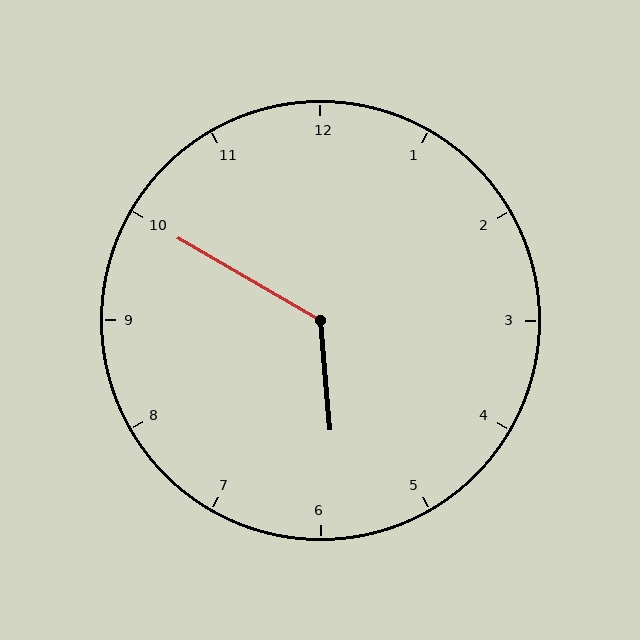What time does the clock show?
5:50.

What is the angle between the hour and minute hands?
Approximately 125 degrees.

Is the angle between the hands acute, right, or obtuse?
It is obtuse.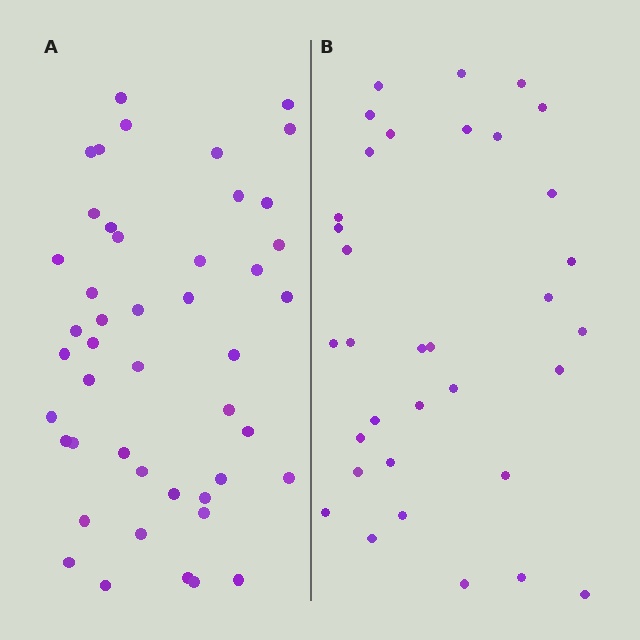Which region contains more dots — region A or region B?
Region A (the left region) has more dots.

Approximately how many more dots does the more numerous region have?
Region A has roughly 12 or so more dots than region B.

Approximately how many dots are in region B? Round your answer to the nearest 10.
About 30 dots. (The exact count is 34, which rounds to 30.)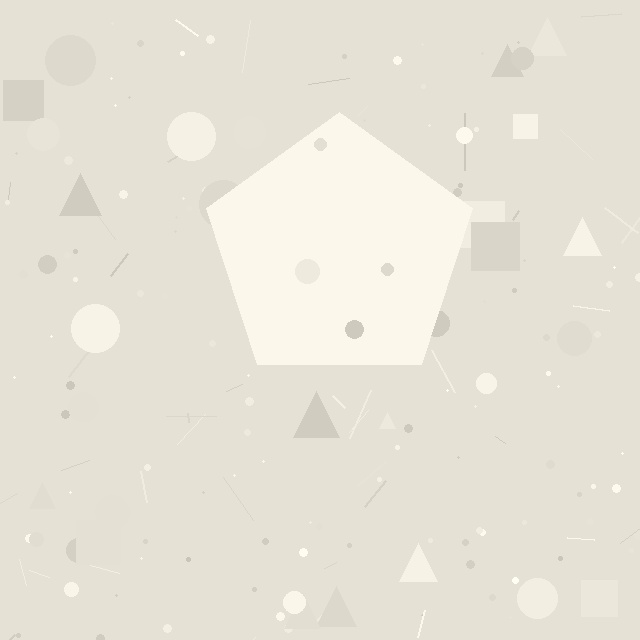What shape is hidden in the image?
A pentagon is hidden in the image.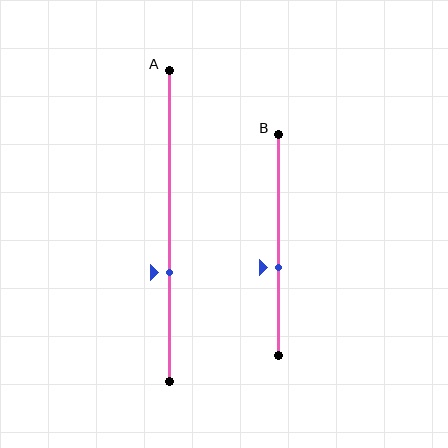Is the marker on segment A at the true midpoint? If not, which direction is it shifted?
No, the marker on segment A is shifted downward by about 15% of the segment length.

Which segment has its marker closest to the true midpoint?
Segment B has its marker closest to the true midpoint.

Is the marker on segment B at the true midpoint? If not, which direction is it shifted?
No, the marker on segment B is shifted downward by about 10% of the segment length.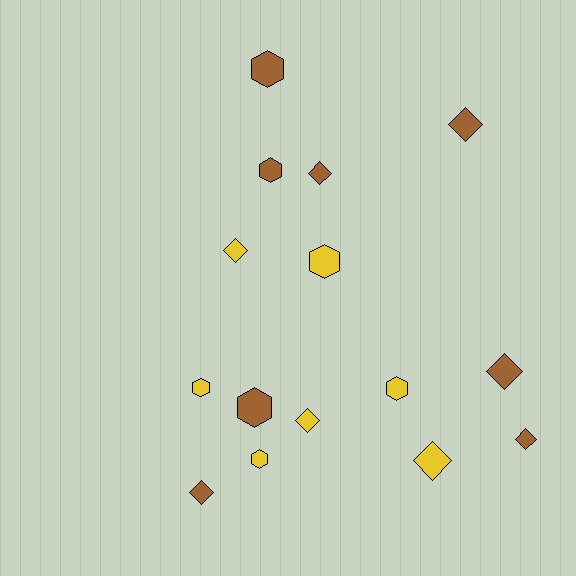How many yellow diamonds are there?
There are 3 yellow diamonds.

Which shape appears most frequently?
Diamond, with 8 objects.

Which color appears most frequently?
Brown, with 8 objects.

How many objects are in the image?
There are 15 objects.